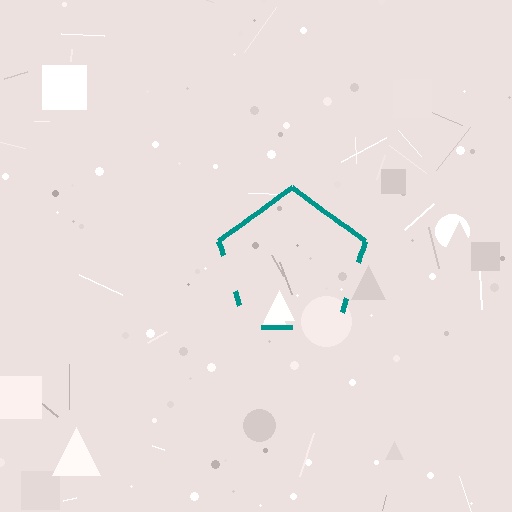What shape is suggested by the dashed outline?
The dashed outline suggests a pentagon.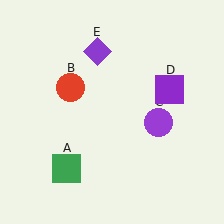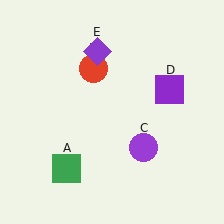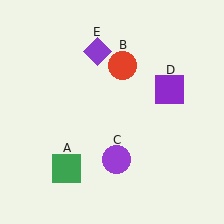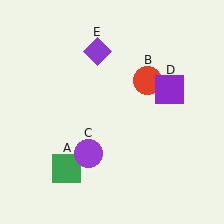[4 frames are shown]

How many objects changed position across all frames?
2 objects changed position: red circle (object B), purple circle (object C).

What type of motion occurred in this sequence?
The red circle (object B), purple circle (object C) rotated clockwise around the center of the scene.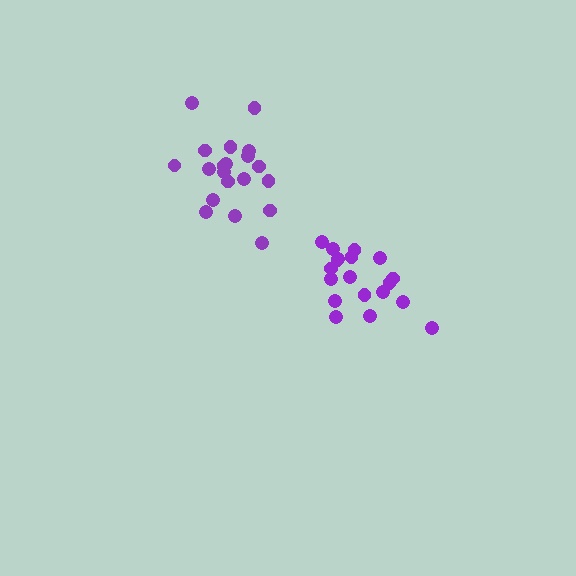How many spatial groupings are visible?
There are 2 spatial groupings.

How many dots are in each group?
Group 1: 19 dots, Group 2: 20 dots (39 total).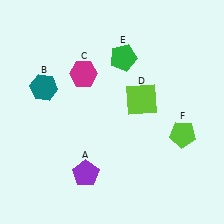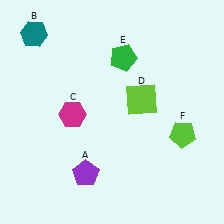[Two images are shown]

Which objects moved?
The objects that moved are: the teal hexagon (B), the magenta hexagon (C).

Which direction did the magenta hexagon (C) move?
The magenta hexagon (C) moved down.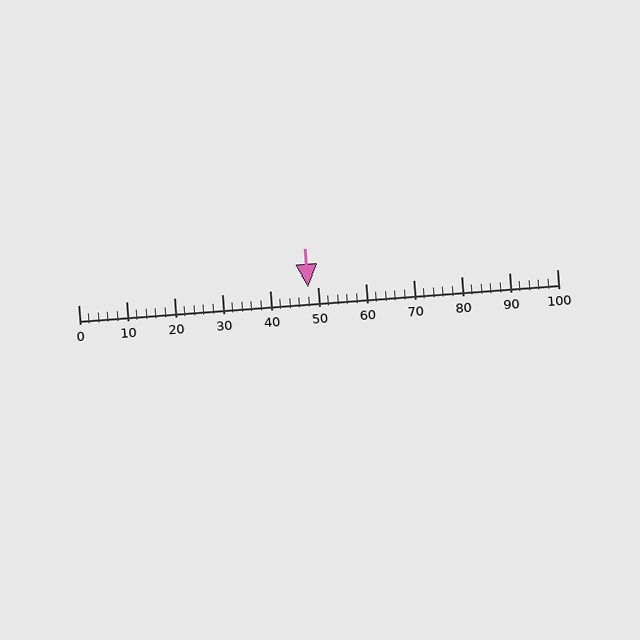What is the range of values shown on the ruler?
The ruler shows values from 0 to 100.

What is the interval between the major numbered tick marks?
The major tick marks are spaced 10 units apart.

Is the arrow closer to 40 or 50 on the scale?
The arrow is closer to 50.